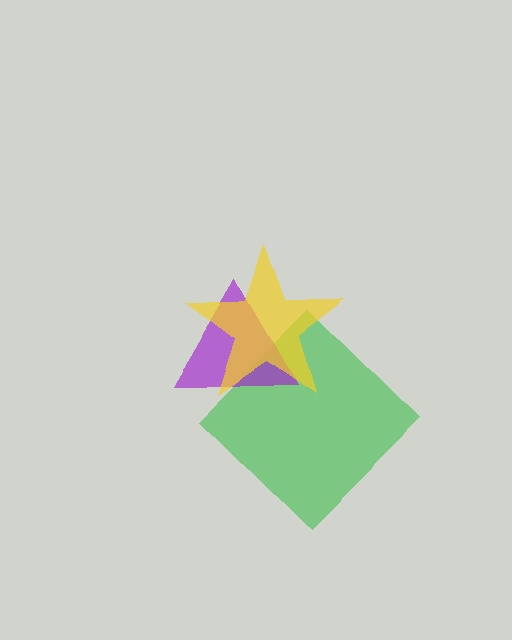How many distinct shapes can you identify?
There are 3 distinct shapes: a green diamond, a purple triangle, a yellow star.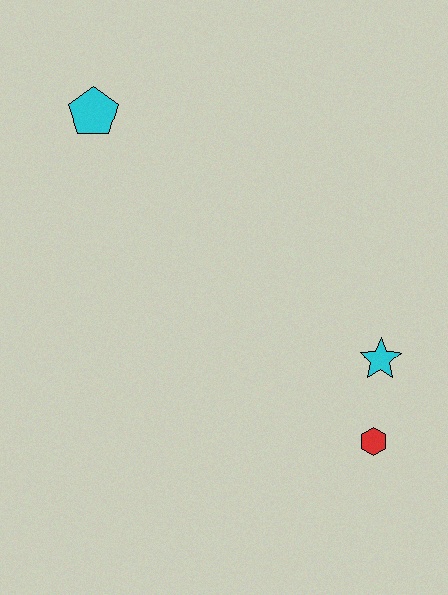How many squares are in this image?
There are no squares.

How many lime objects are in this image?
There are no lime objects.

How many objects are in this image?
There are 3 objects.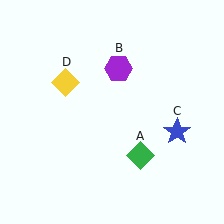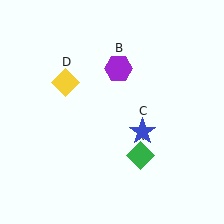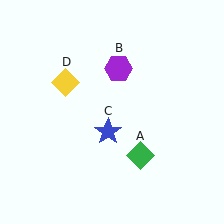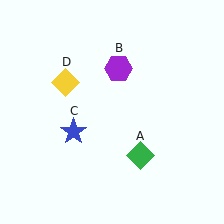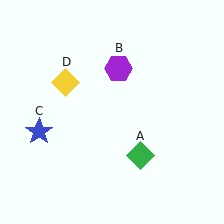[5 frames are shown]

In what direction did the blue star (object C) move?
The blue star (object C) moved left.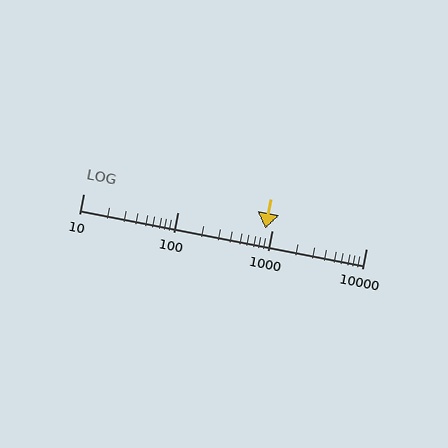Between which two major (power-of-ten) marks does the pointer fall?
The pointer is between 100 and 1000.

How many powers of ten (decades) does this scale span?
The scale spans 3 decades, from 10 to 10000.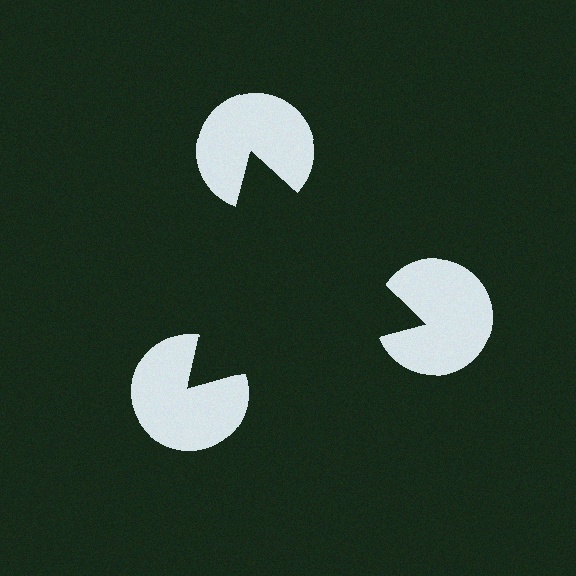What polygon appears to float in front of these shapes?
An illusory triangle — its edges are inferred from the aligned wedge cuts in the pac-man discs, not physically drawn.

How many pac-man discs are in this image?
There are 3 — one at each vertex of the illusory triangle.